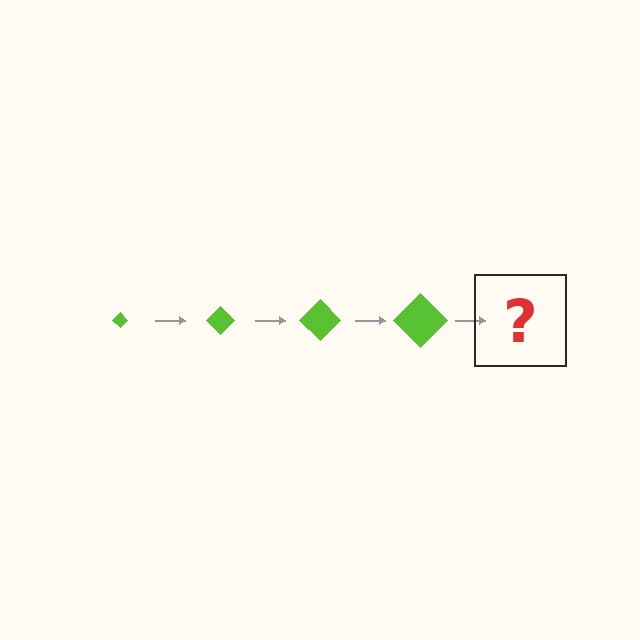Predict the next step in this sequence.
The next step is a lime diamond, larger than the previous one.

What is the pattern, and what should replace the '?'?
The pattern is that the diamond gets progressively larger each step. The '?' should be a lime diamond, larger than the previous one.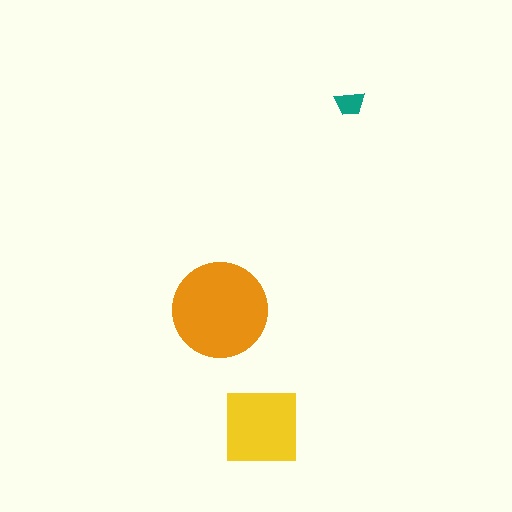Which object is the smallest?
The teal trapezoid.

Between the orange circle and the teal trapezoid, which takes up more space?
The orange circle.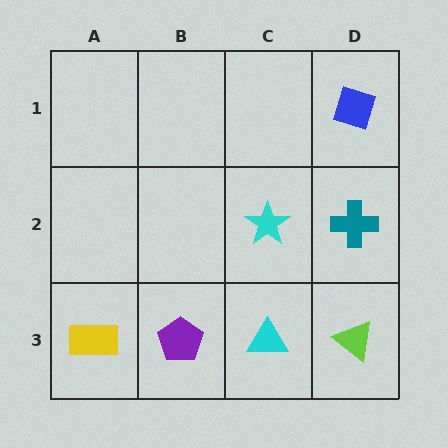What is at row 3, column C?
A cyan triangle.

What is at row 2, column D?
A teal cross.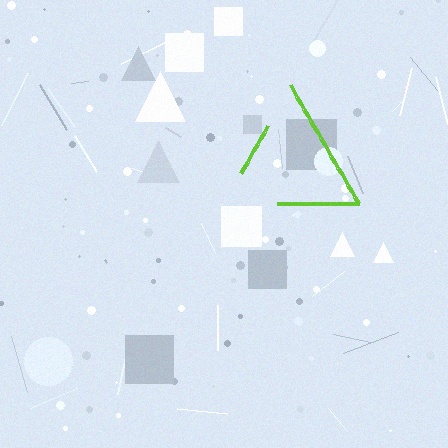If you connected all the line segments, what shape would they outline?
They would outline a triangle.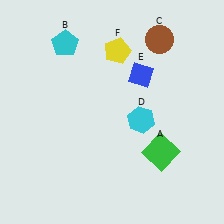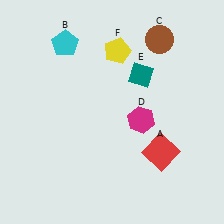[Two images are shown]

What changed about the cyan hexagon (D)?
In Image 1, D is cyan. In Image 2, it changed to magenta.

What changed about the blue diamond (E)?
In Image 1, E is blue. In Image 2, it changed to teal.